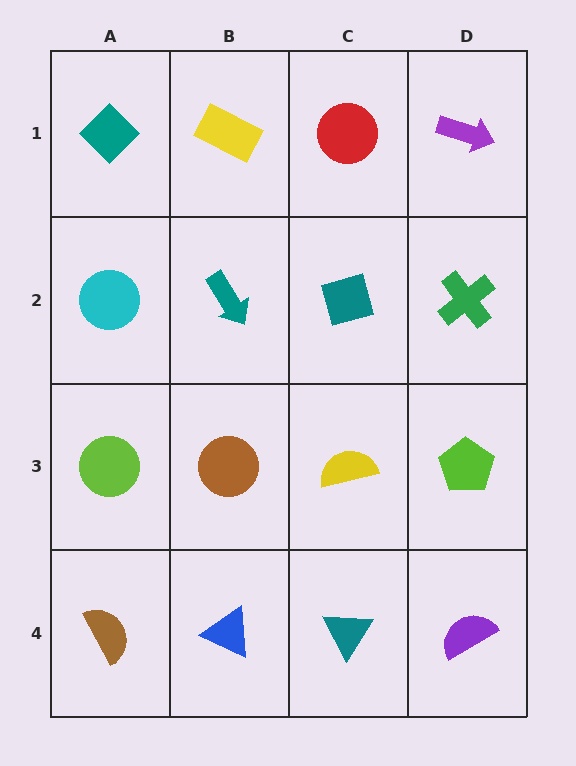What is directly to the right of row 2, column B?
A teal diamond.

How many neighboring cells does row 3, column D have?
3.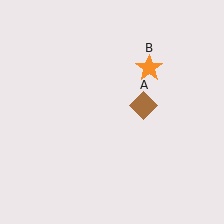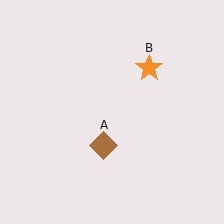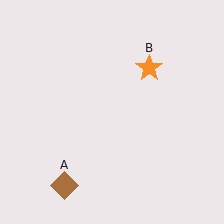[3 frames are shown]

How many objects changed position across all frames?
1 object changed position: brown diamond (object A).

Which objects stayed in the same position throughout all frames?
Orange star (object B) remained stationary.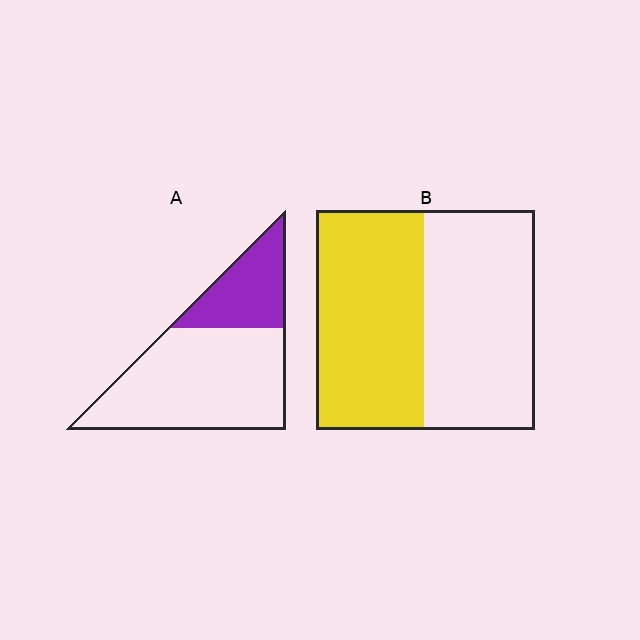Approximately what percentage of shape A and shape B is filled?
A is approximately 30% and B is approximately 50%.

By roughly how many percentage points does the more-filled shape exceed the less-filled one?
By roughly 20 percentage points (B over A).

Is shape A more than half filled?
No.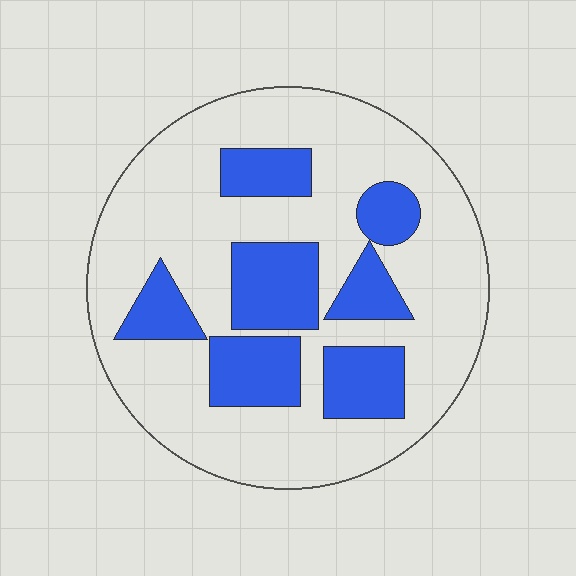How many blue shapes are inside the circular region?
7.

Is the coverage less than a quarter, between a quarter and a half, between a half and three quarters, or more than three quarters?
Between a quarter and a half.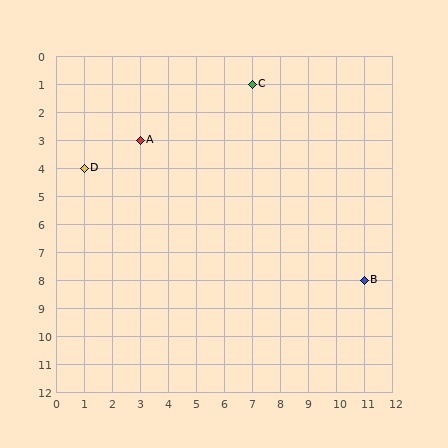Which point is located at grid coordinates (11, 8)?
Point B is at (11, 8).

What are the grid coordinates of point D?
Point D is at grid coordinates (1, 4).